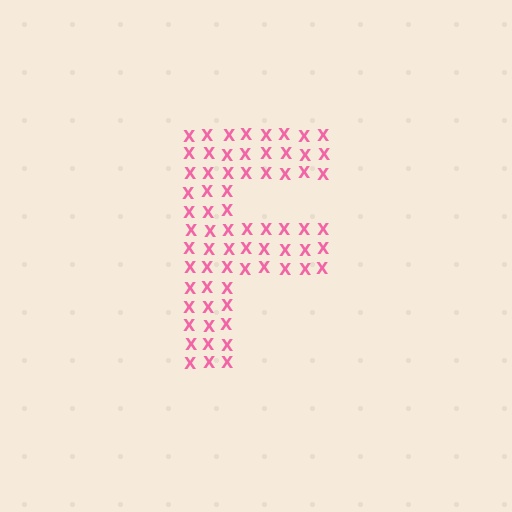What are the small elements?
The small elements are letter X's.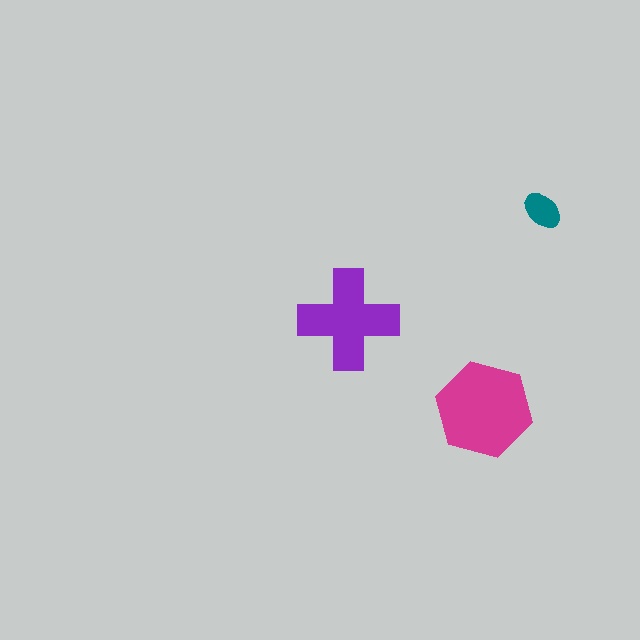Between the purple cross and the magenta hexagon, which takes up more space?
The magenta hexagon.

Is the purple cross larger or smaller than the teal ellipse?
Larger.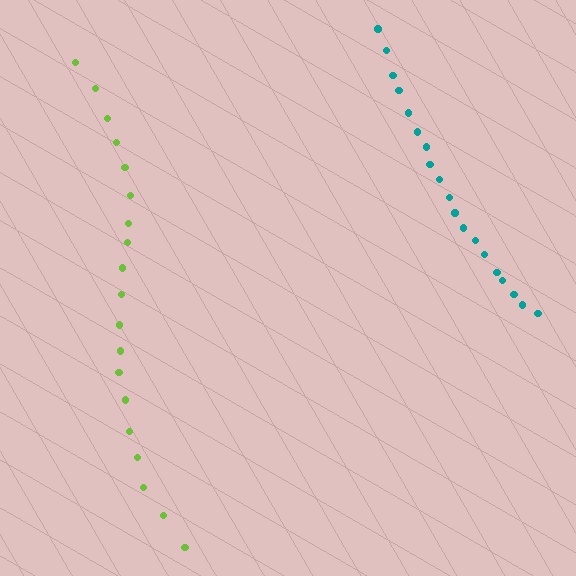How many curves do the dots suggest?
There are 2 distinct paths.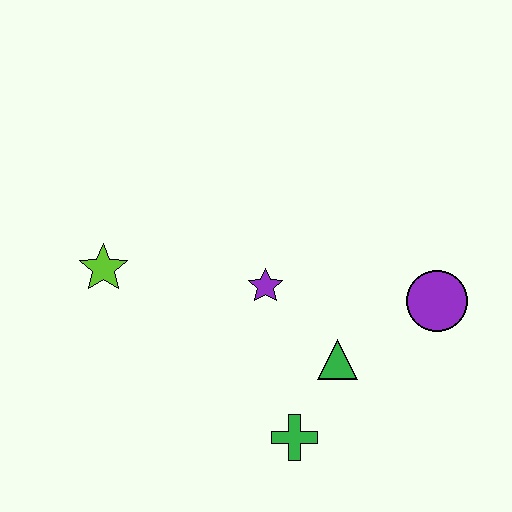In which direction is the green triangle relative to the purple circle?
The green triangle is to the left of the purple circle.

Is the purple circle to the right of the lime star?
Yes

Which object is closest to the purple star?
The green triangle is closest to the purple star.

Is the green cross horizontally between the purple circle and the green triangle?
No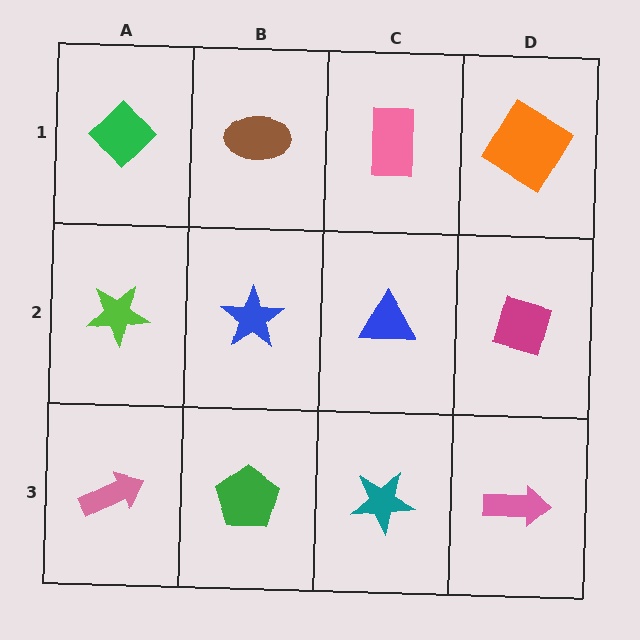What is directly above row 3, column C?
A blue triangle.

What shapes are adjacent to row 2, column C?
A pink rectangle (row 1, column C), a teal star (row 3, column C), a blue star (row 2, column B), a magenta diamond (row 2, column D).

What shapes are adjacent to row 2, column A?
A green diamond (row 1, column A), a pink arrow (row 3, column A), a blue star (row 2, column B).